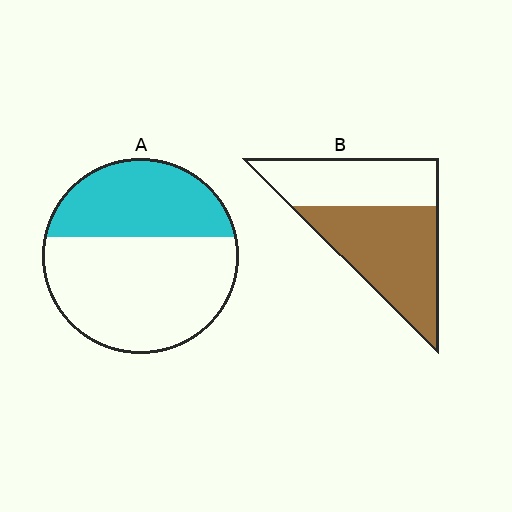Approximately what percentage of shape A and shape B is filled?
A is approximately 40% and B is approximately 55%.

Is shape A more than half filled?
No.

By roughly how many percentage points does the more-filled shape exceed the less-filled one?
By roughly 20 percentage points (B over A).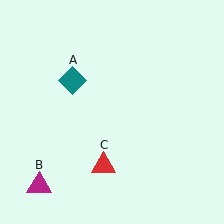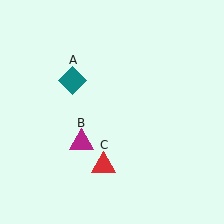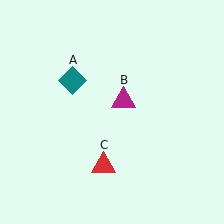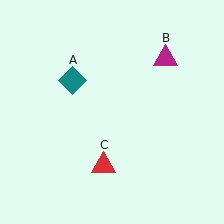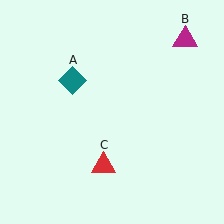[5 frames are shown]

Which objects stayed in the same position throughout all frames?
Teal diamond (object A) and red triangle (object C) remained stationary.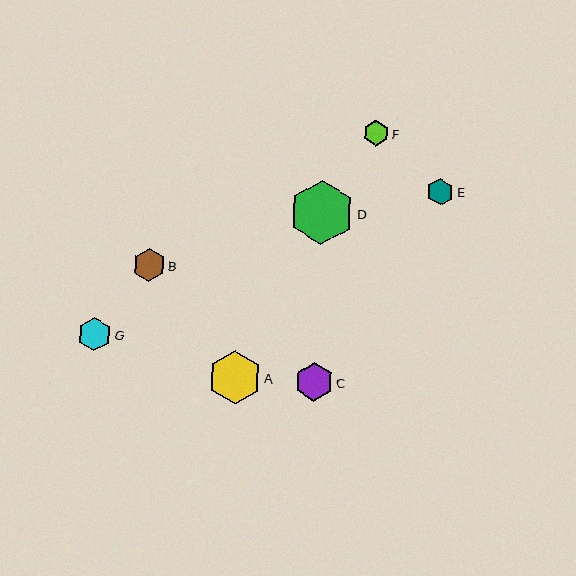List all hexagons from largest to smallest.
From largest to smallest: D, A, C, G, B, E, F.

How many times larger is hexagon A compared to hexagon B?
Hexagon A is approximately 1.6 times the size of hexagon B.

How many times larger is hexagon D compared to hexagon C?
Hexagon D is approximately 1.7 times the size of hexagon C.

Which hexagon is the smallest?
Hexagon F is the smallest with a size of approximately 25 pixels.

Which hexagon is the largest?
Hexagon D is the largest with a size of approximately 64 pixels.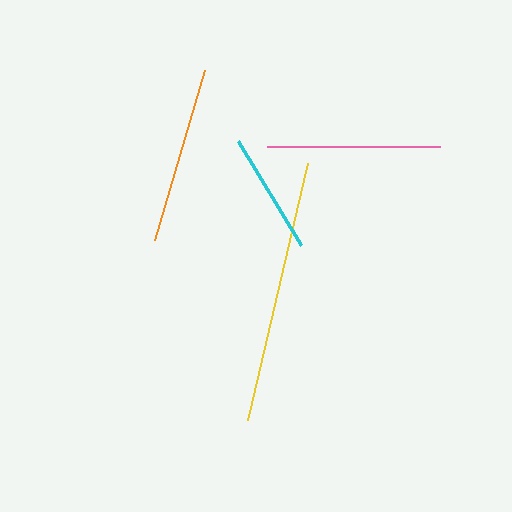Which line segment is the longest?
The yellow line is the longest at approximately 264 pixels.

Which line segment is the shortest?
The cyan line is the shortest at approximately 122 pixels.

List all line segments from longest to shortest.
From longest to shortest: yellow, orange, pink, cyan.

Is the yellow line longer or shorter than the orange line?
The yellow line is longer than the orange line.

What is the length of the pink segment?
The pink segment is approximately 173 pixels long.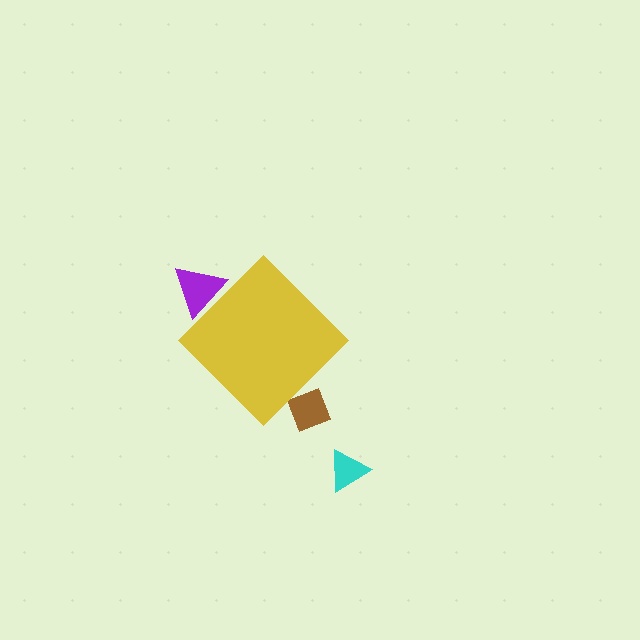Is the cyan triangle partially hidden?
No, the cyan triangle is fully visible.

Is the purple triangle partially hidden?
Yes, the purple triangle is partially hidden behind the yellow diamond.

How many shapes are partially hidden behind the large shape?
2 shapes are partially hidden.